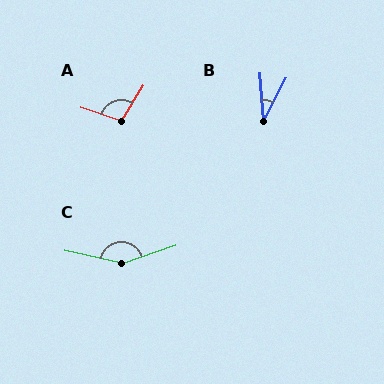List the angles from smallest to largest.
B (32°), A (103°), C (148°).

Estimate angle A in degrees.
Approximately 103 degrees.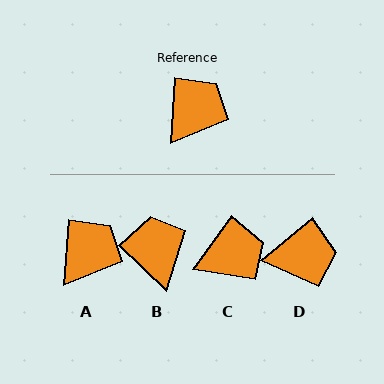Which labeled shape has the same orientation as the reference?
A.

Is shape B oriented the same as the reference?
No, it is off by about 50 degrees.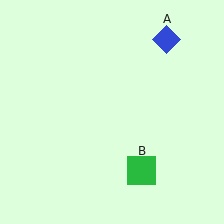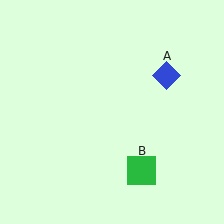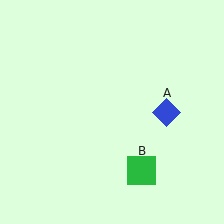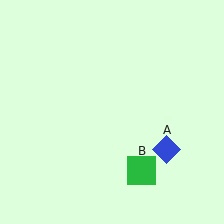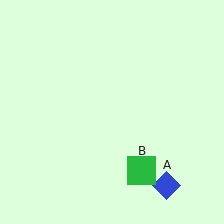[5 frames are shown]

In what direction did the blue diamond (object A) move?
The blue diamond (object A) moved down.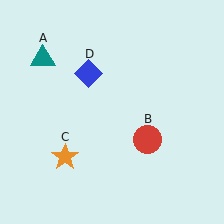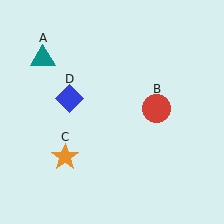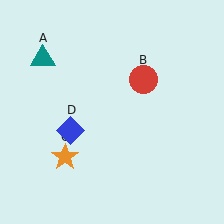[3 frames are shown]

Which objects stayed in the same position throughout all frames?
Teal triangle (object A) and orange star (object C) remained stationary.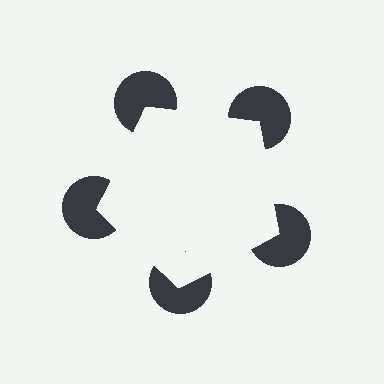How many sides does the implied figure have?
5 sides.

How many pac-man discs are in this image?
There are 5 — one at each vertex of the illusory pentagon.